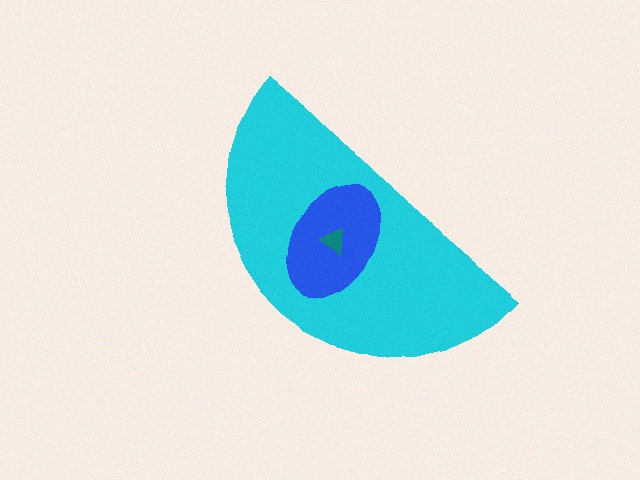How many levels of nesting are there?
3.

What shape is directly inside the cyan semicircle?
The blue ellipse.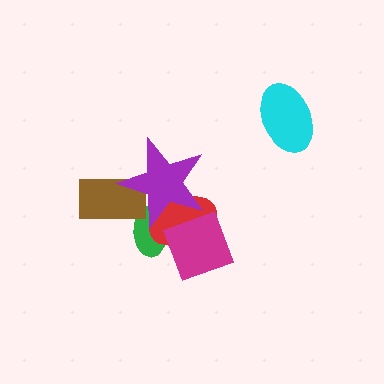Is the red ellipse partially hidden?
Yes, it is partially covered by another shape.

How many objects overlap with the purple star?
4 objects overlap with the purple star.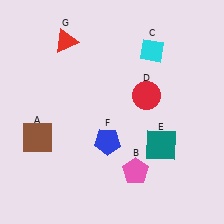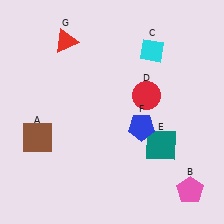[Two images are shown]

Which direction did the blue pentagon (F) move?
The blue pentagon (F) moved right.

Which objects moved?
The objects that moved are: the pink pentagon (B), the blue pentagon (F).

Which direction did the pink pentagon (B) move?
The pink pentagon (B) moved right.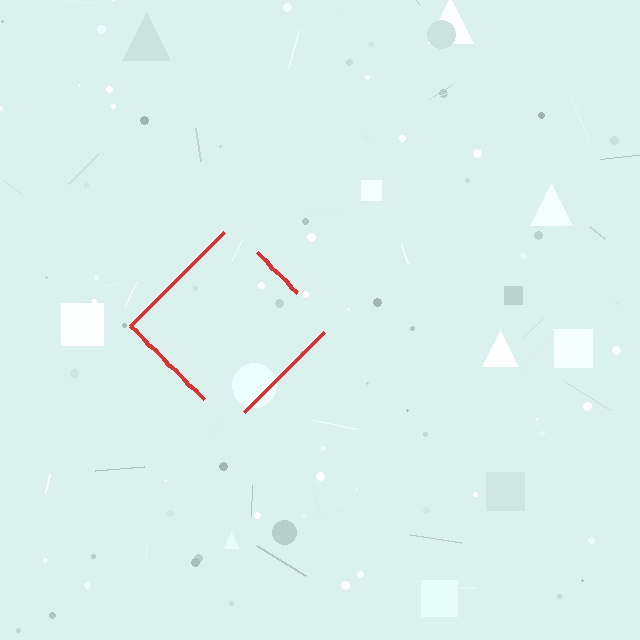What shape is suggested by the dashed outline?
The dashed outline suggests a diamond.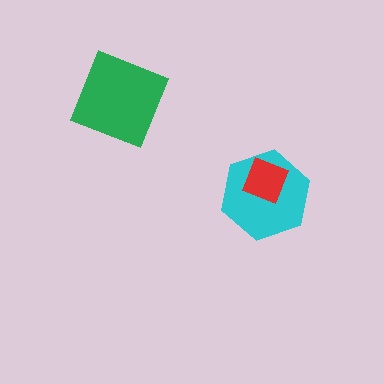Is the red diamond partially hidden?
No, no other shape covers it.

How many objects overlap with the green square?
0 objects overlap with the green square.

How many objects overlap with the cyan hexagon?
1 object overlaps with the cyan hexagon.